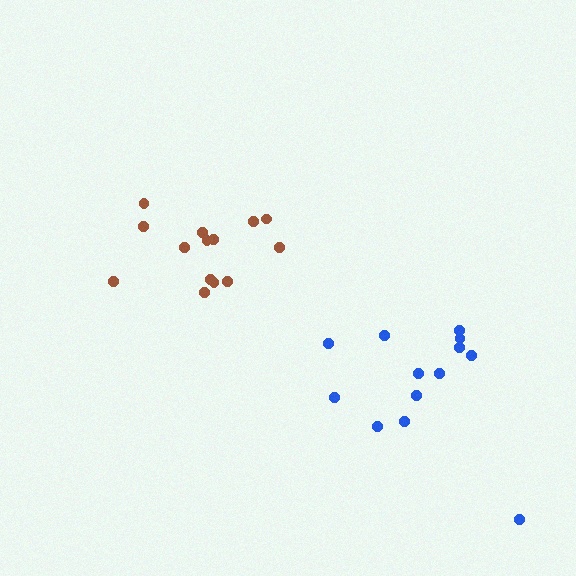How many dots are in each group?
Group 1: 13 dots, Group 2: 14 dots (27 total).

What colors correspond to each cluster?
The clusters are colored: blue, brown.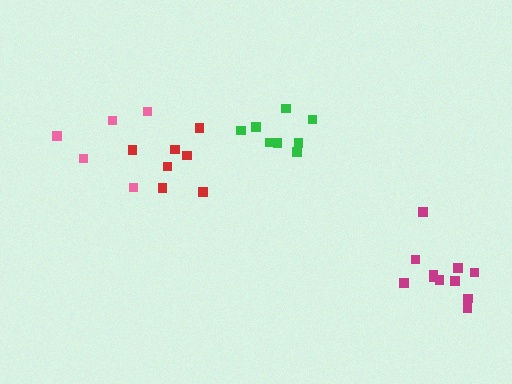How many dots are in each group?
Group 1: 8 dots, Group 2: 5 dots, Group 3: 11 dots, Group 4: 7 dots (31 total).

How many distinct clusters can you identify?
There are 4 distinct clusters.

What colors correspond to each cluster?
The clusters are colored: green, pink, magenta, red.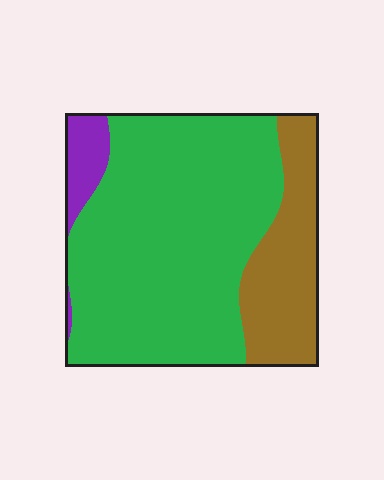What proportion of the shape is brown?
Brown covers about 25% of the shape.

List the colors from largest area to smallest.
From largest to smallest: green, brown, purple.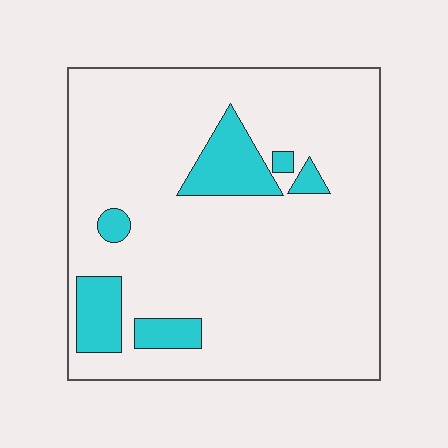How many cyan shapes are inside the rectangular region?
6.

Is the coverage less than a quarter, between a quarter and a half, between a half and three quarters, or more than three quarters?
Less than a quarter.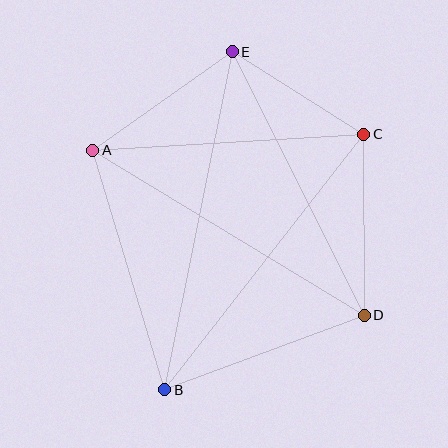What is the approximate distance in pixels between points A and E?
The distance between A and E is approximately 171 pixels.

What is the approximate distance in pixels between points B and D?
The distance between B and D is approximately 213 pixels.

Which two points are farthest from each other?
Points B and E are farthest from each other.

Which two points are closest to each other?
Points C and E are closest to each other.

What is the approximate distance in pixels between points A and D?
The distance between A and D is approximately 318 pixels.